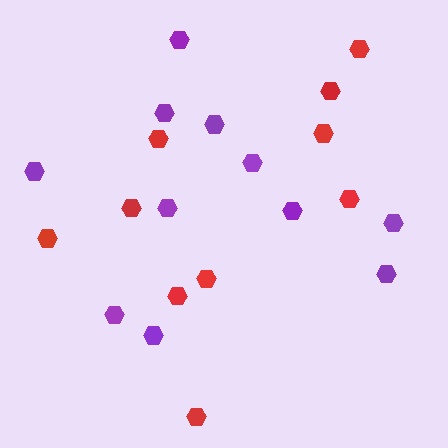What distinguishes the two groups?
There are 2 groups: one group of red hexagons (10) and one group of purple hexagons (11).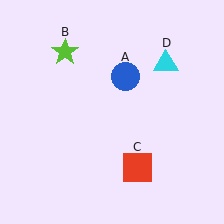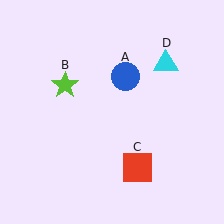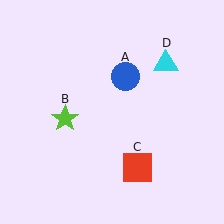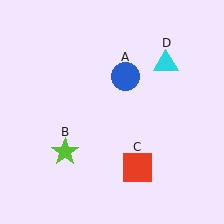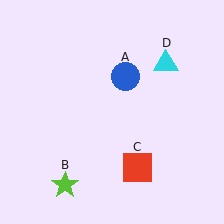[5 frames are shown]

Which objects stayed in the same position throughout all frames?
Blue circle (object A) and red square (object C) and cyan triangle (object D) remained stationary.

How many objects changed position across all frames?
1 object changed position: lime star (object B).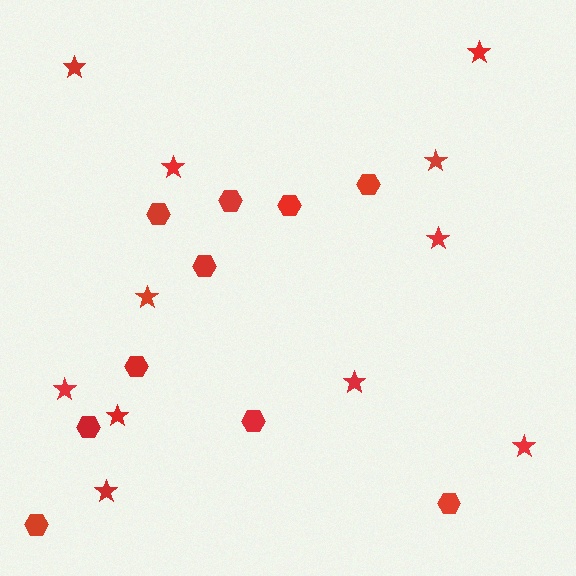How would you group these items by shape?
There are 2 groups: one group of hexagons (10) and one group of stars (11).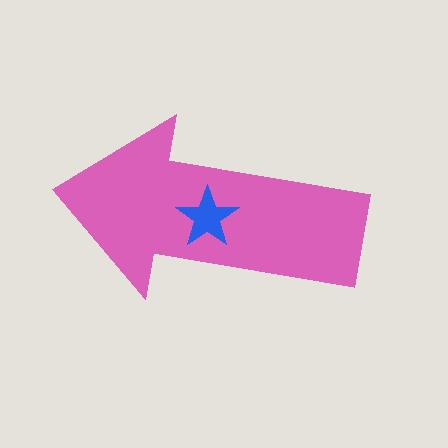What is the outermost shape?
The pink arrow.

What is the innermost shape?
The blue star.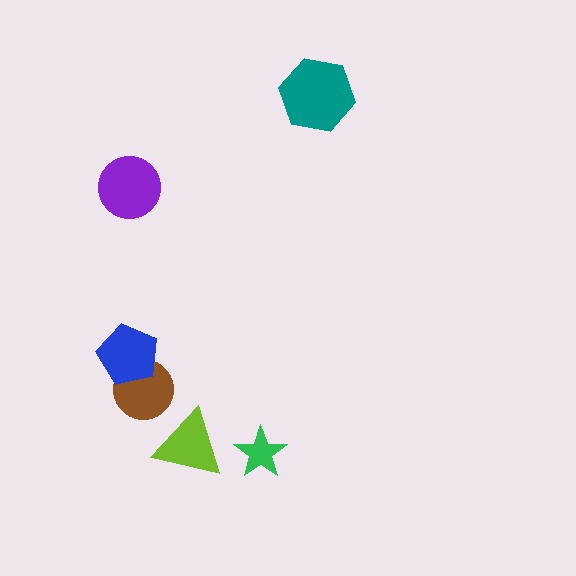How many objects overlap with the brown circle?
1 object overlaps with the brown circle.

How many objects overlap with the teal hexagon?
0 objects overlap with the teal hexagon.